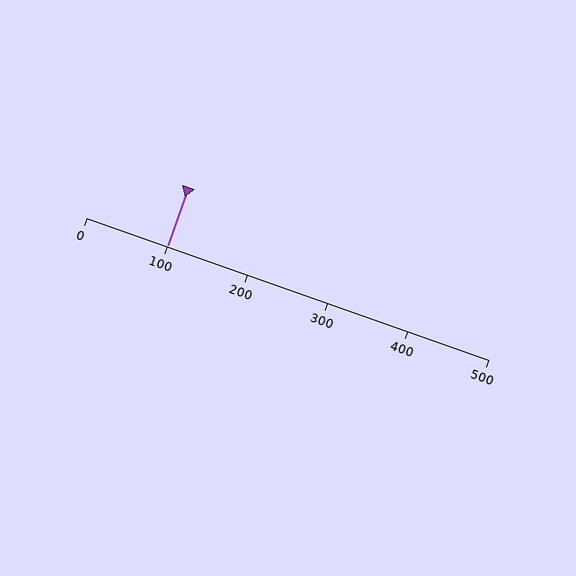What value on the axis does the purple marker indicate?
The marker indicates approximately 100.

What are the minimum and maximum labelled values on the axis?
The axis runs from 0 to 500.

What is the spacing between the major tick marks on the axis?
The major ticks are spaced 100 apart.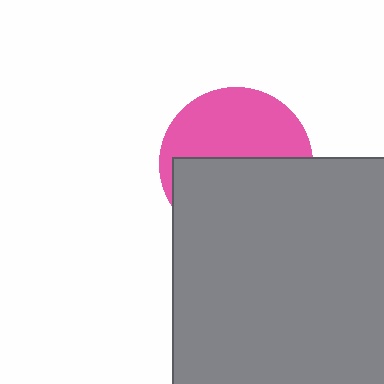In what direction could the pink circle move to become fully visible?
The pink circle could move up. That would shift it out from behind the gray square entirely.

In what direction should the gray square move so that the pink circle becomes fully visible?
The gray square should move down. That is the shortest direction to clear the overlap and leave the pink circle fully visible.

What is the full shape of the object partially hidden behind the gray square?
The partially hidden object is a pink circle.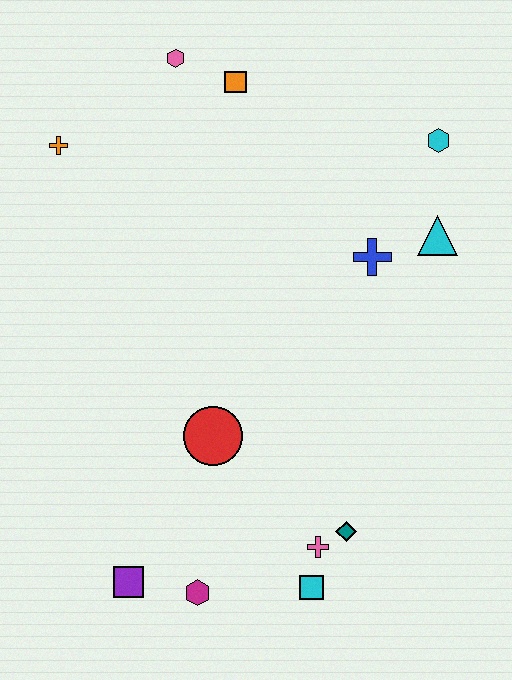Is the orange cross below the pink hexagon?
Yes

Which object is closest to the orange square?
The pink hexagon is closest to the orange square.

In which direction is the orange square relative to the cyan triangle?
The orange square is to the left of the cyan triangle.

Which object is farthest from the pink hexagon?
The cyan square is farthest from the pink hexagon.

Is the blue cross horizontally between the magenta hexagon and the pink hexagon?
No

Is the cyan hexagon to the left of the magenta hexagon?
No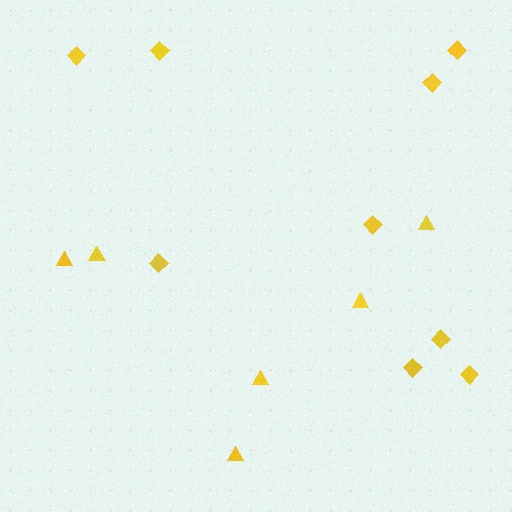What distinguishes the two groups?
There are 2 groups: one group of diamonds (9) and one group of triangles (6).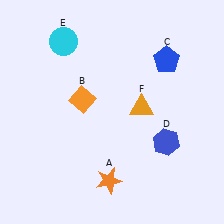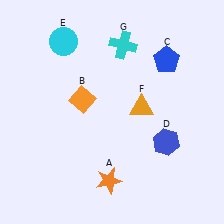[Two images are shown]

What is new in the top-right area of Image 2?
A cyan cross (G) was added in the top-right area of Image 2.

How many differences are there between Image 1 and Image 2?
There is 1 difference between the two images.